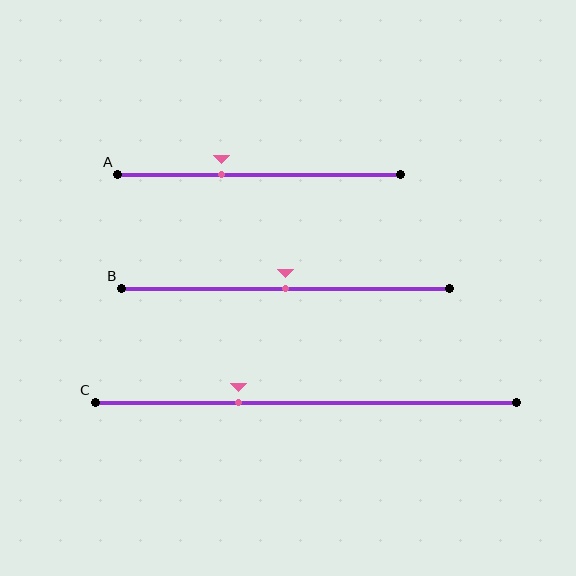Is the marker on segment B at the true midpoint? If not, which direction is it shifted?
Yes, the marker on segment B is at the true midpoint.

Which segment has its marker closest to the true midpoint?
Segment B has its marker closest to the true midpoint.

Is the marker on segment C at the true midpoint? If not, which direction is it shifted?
No, the marker on segment C is shifted to the left by about 16% of the segment length.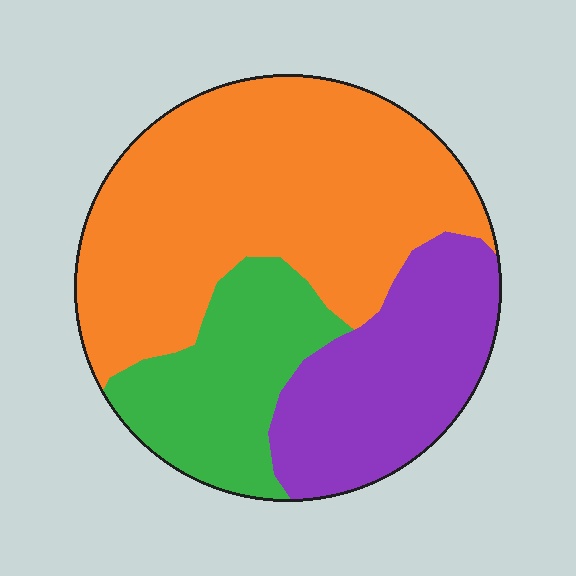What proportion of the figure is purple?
Purple covers around 25% of the figure.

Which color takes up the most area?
Orange, at roughly 55%.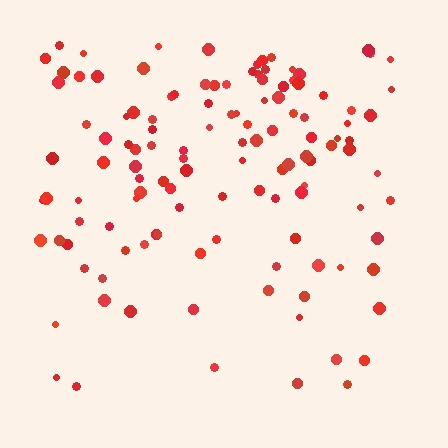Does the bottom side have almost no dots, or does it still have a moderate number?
Still a moderate number, just noticeably fewer than the top.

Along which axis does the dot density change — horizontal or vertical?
Vertical.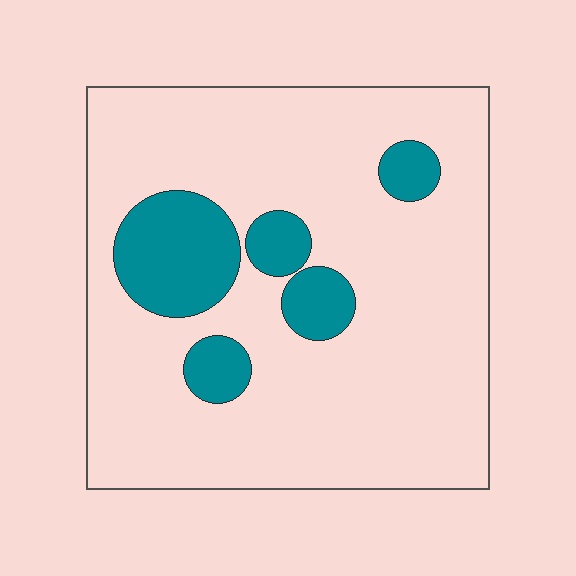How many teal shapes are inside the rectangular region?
5.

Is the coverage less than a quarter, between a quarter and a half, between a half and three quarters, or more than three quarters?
Less than a quarter.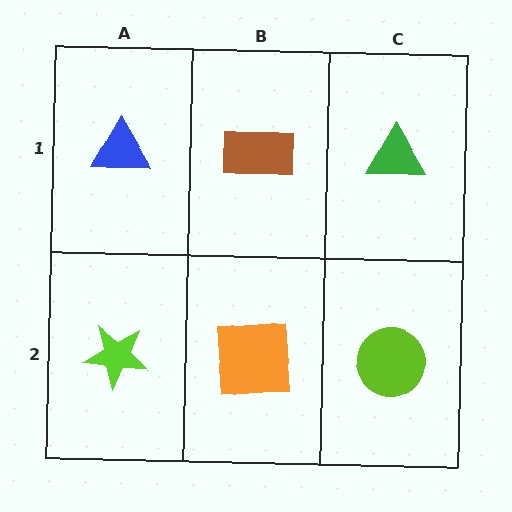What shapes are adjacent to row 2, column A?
A blue triangle (row 1, column A), an orange square (row 2, column B).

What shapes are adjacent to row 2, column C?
A green triangle (row 1, column C), an orange square (row 2, column B).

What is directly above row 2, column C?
A green triangle.